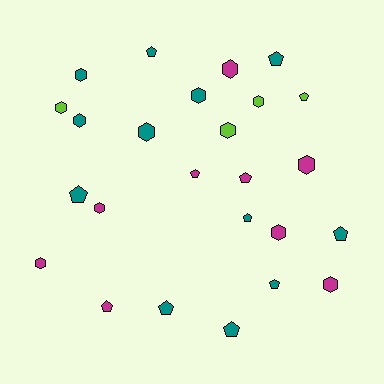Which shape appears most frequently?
Hexagon, with 13 objects.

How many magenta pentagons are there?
There are 3 magenta pentagons.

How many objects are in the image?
There are 25 objects.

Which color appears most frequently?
Teal, with 12 objects.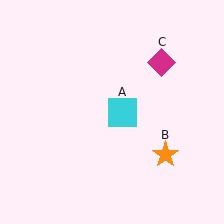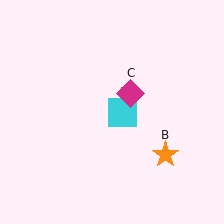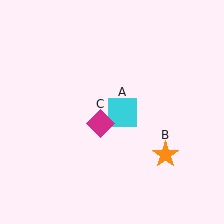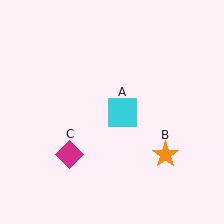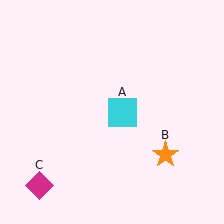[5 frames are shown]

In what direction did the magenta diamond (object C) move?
The magenta diamond (object C) moved down and to the left.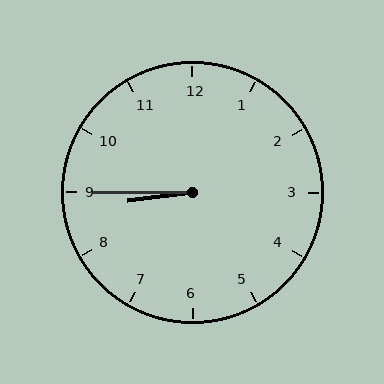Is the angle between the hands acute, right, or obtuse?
It is acute.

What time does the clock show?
8:45.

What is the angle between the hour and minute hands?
Approximately 8 degrees.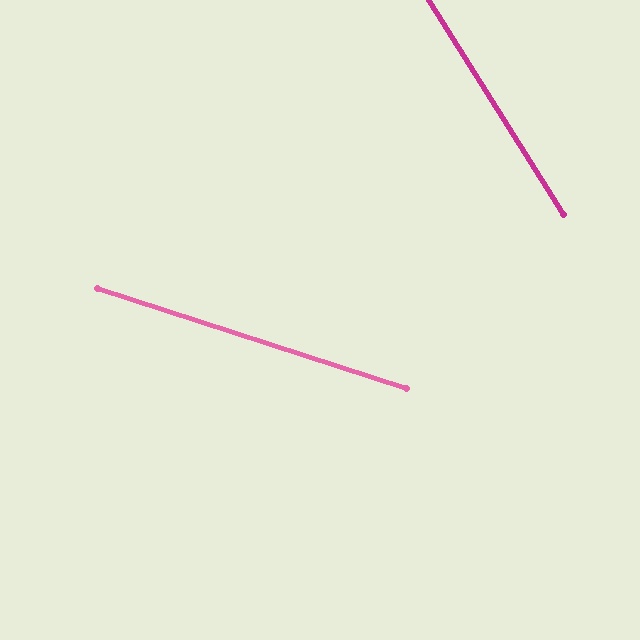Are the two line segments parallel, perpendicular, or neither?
Neither parallel nor perpendicular — they differ by about 40°.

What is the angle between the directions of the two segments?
Approximately 40 degrees.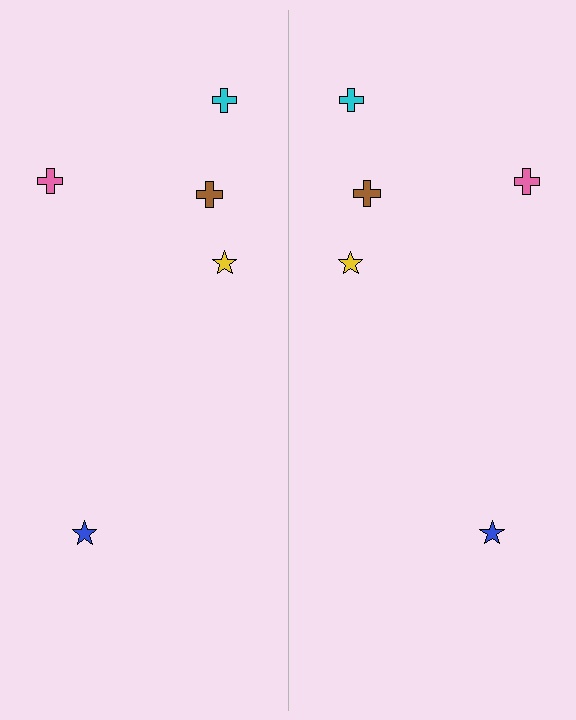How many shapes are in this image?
There are 10 shapes in this image.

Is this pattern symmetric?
Yes, this pattern has bilateral (reflection) symmetry.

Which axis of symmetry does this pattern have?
The pattern has a vertical axis of symmetry running through the center of the image.